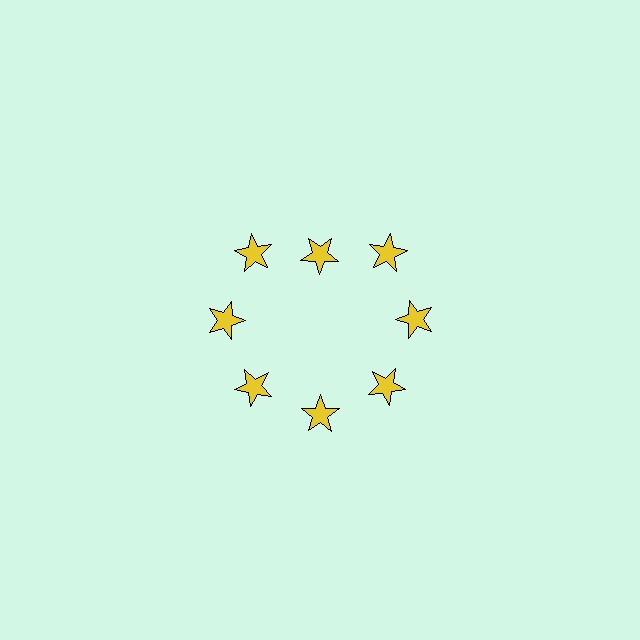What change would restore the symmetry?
The symmetry would be restored by moving it outward, back onto the ring so that all 8 stars sit at equal angles and equal distance from the center.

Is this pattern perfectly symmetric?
No. The 8 yellow stars are arranged in a ring, but one element near the 12 o'clock position is pulled inward toward the center, breaking the 8-fold rotational symmetry.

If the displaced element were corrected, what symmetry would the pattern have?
It would have 8-fold rotational symmetry — the pattern would map onto itself every 45 degrees.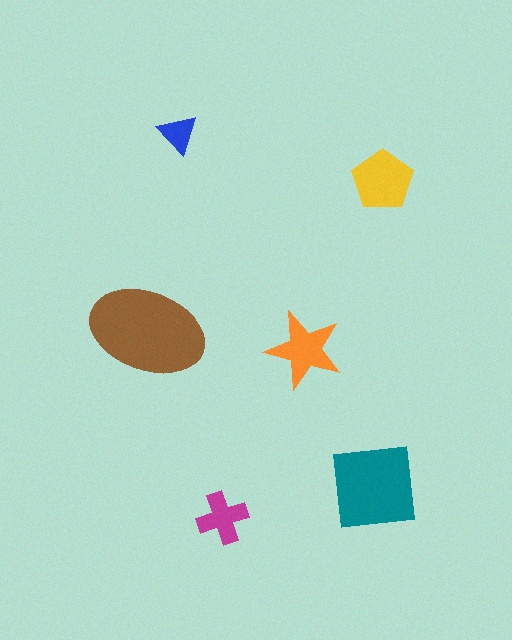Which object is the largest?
The brown ellipse.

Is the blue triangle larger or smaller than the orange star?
Smaller.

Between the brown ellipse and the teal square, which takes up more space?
The brown ellipse.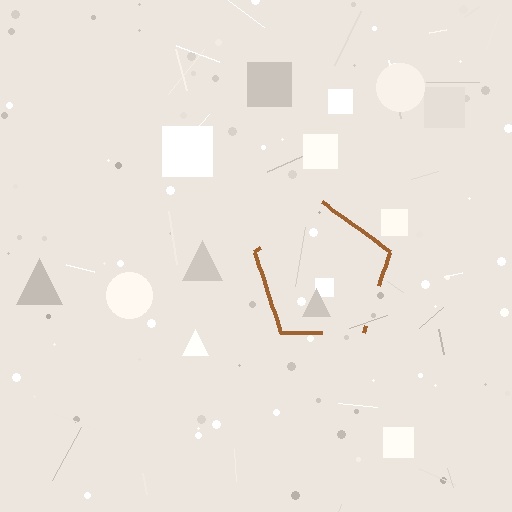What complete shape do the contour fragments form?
The contour fragments form a pentagon.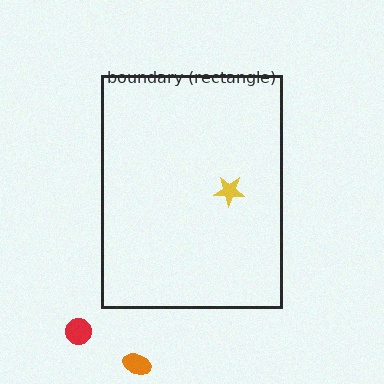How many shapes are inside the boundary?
1 inside, 2 outside.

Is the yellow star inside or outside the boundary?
Inside.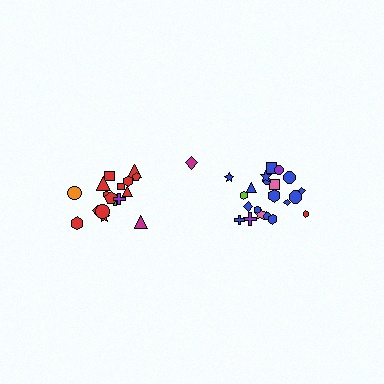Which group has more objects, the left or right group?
The right group.